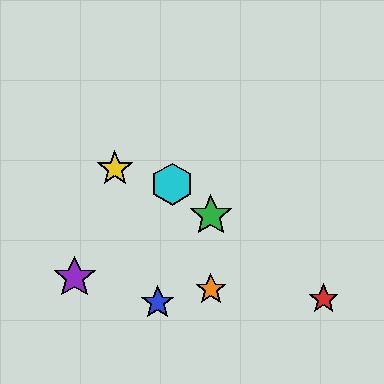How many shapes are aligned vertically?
2 shapes (the green star, the orange star) are aligned vertically.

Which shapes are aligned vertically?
The green star, the orange star are aligned vertically.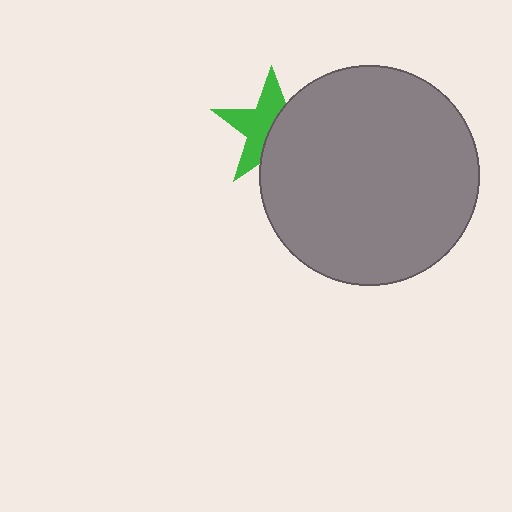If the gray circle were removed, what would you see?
You would see the complete green star.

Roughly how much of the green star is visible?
About half of it is visible (roughly 53%).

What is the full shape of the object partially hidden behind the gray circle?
The partially hidden object is a green star.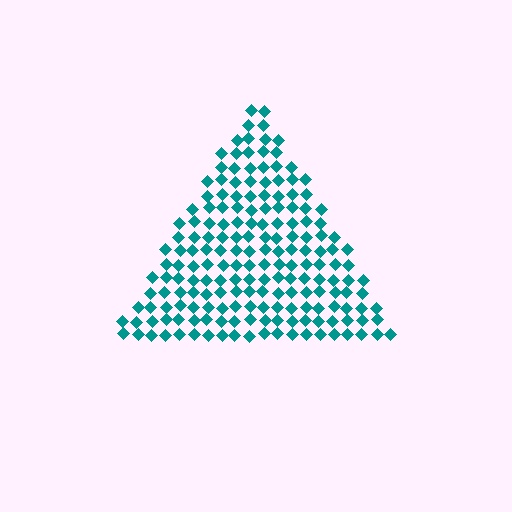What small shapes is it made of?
It is made of small diamonds.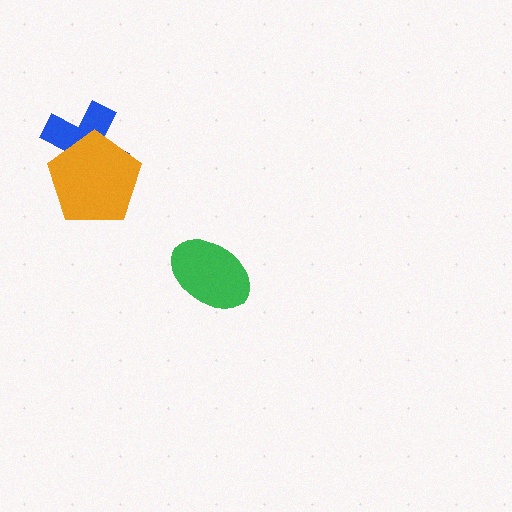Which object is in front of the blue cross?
The orange pentagon is in front of the blue cross.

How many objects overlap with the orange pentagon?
1 object overlaps with the orange pentagon.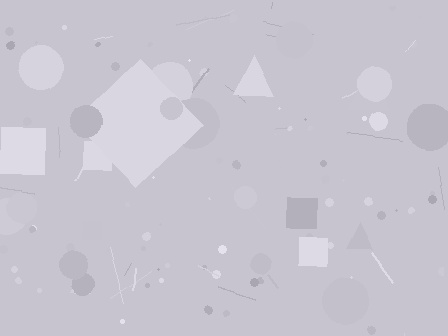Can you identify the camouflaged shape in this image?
The camouflaged shape is a diamond.